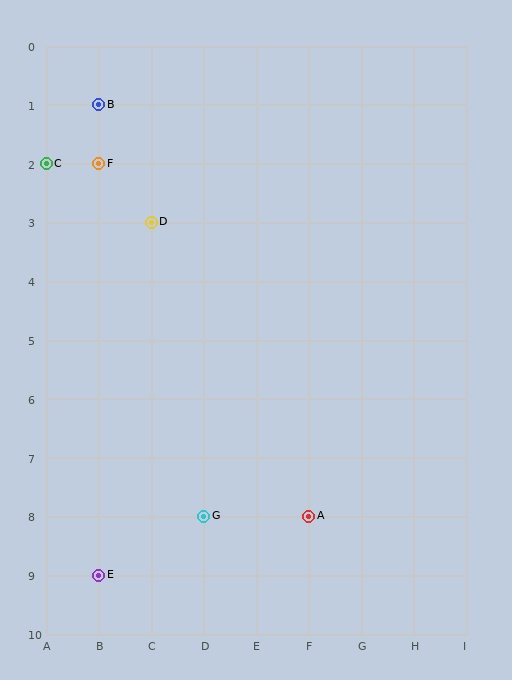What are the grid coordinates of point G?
Point G is at grid coordinates (D, 8).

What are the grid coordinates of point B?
Point B is at grid coordinates (B, 1).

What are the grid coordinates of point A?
Point A is at grid coordinates (F, 8).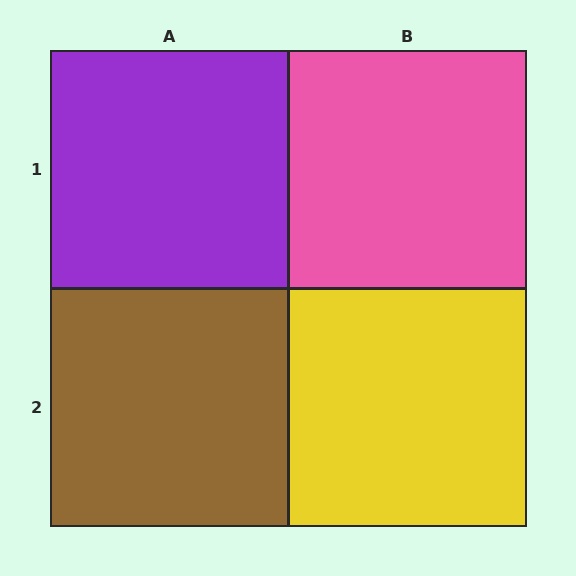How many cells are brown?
1 cell is brown.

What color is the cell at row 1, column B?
Pink.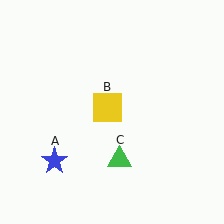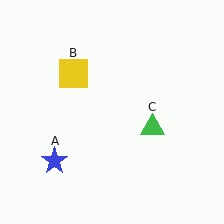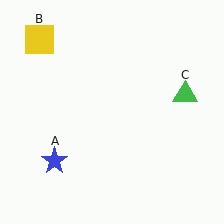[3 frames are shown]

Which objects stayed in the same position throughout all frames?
Blue star (object A) remained stationary.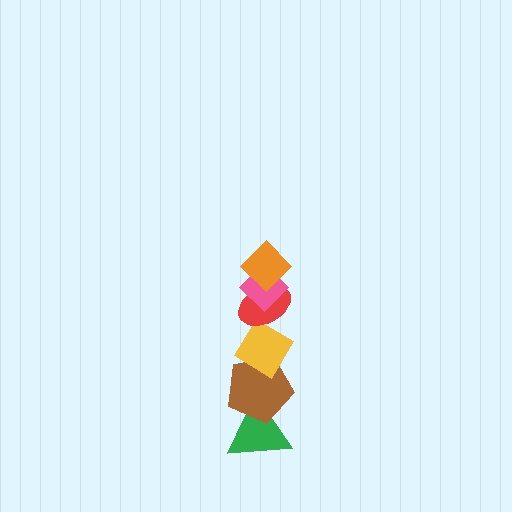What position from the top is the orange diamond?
The orange diamond is 1st from the top.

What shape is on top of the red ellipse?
The pink diamond is on top of the red ellipse.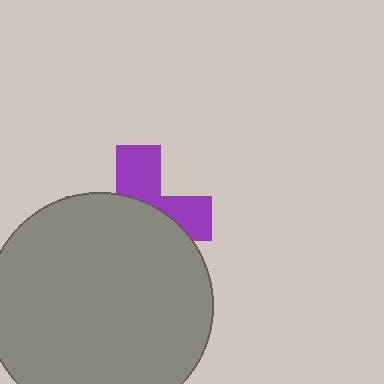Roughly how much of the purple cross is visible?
A small part of it is visible (roughly 37%).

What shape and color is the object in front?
The object in front is a gray circle.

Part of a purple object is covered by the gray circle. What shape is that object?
It is a cross.